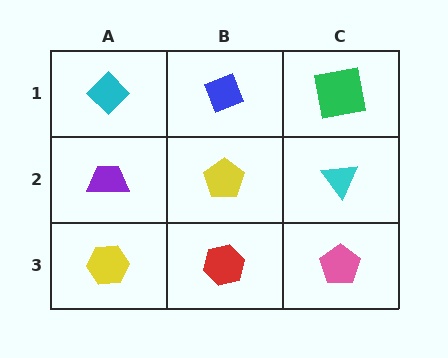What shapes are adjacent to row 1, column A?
A purple trapezoid (row 2, column A), a blue diamond (row 1, column B).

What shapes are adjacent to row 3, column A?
A purple trapezoid (row 2, column A), a red hexagon (row 3, column B).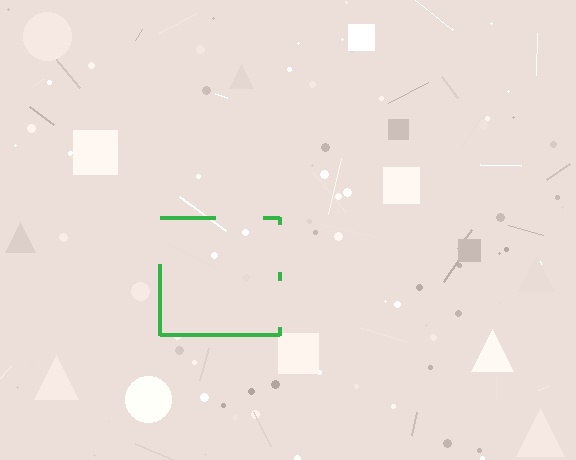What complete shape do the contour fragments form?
The contour fragments form a square.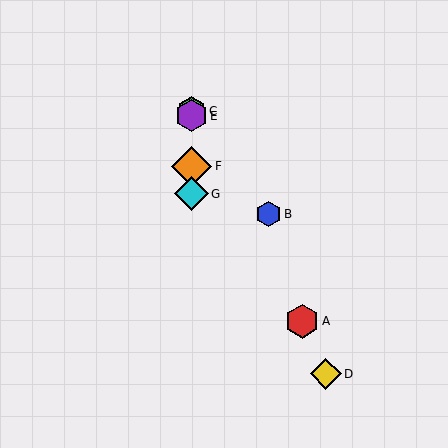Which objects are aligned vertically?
Objects C, E, F, G are aligned vertically.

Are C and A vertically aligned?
No, C is at x≈191 and A is at x≈302.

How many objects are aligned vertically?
4 objects (C, E, F, G) are aligned vertically.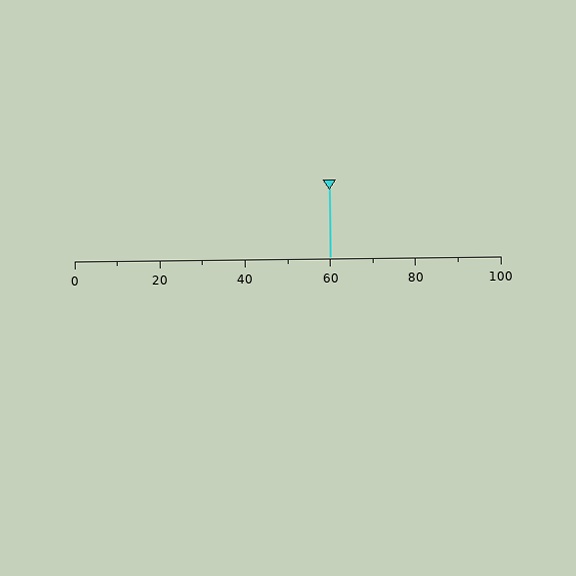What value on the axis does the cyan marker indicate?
The marker indicates approximately 60.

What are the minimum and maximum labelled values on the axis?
The axis runs from 0 to 100.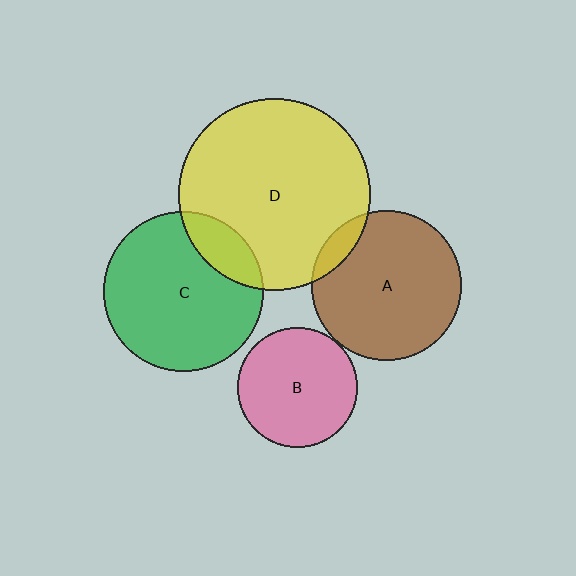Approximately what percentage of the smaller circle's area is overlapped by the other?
Approximately 10%.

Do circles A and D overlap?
Yes.